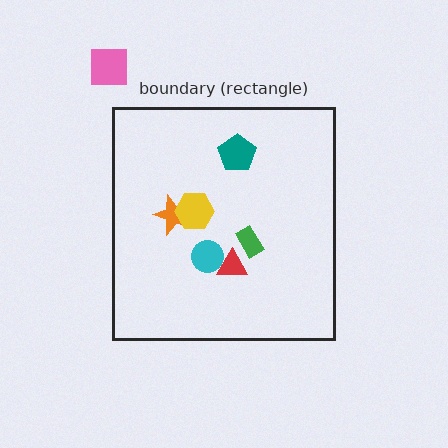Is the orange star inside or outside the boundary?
Inside.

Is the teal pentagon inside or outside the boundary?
Inside.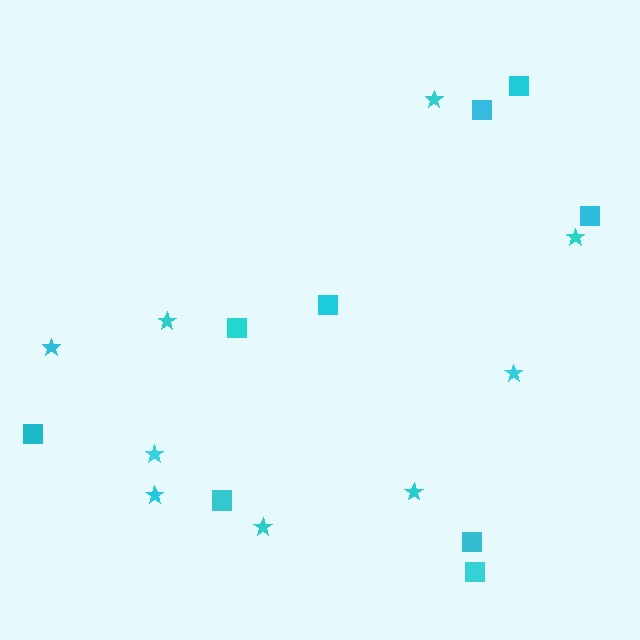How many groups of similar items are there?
There are 2 groups: one group of squares (9) and one group of stars (9).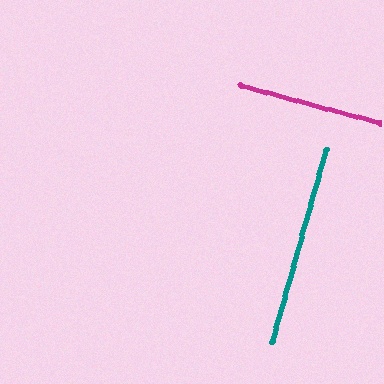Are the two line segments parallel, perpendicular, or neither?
Perpendicular — they meet at approximately 89°.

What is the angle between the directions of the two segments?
Approximately 89 degrees.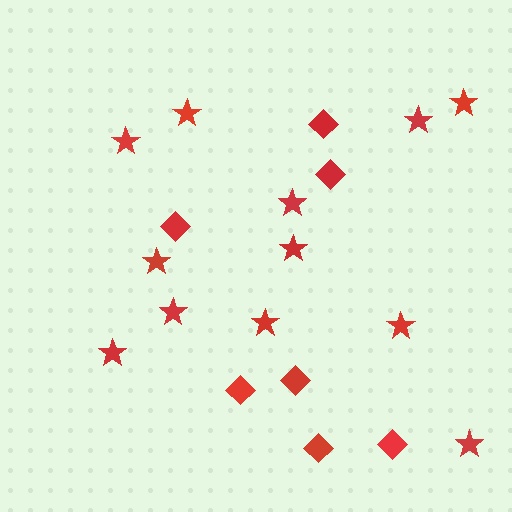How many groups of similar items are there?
There are 2 groups: one group of diamonds (7) and one group of stars (12).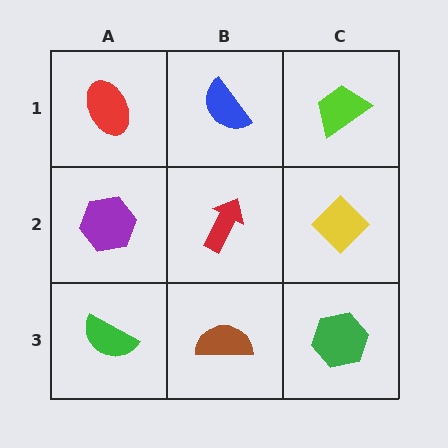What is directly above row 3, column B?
A red arrow.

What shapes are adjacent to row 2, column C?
A lime trapezoid (row 1, column C), a green hexagon (row 3, column C), a red arrow (row 2, column B).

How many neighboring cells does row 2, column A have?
3.